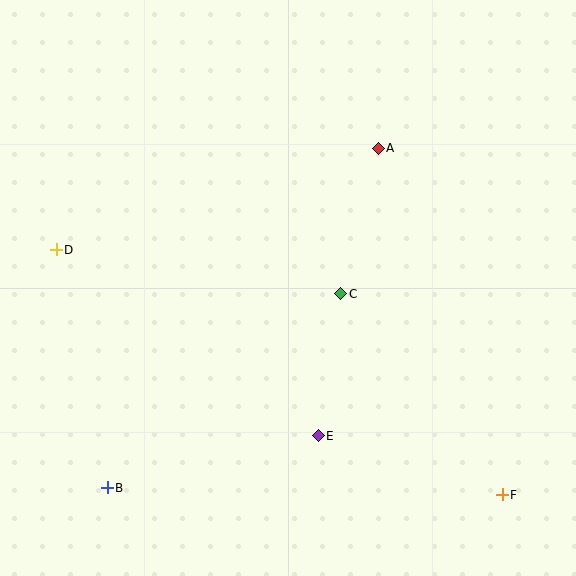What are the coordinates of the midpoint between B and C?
The midpoint between B and C is at (224, 391).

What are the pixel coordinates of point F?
Point F is at (502, 495).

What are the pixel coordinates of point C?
Point C is at (341, 294).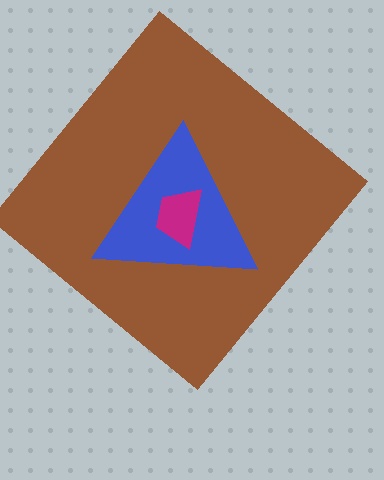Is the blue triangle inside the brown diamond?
Yes.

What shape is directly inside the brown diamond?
The blue triangle.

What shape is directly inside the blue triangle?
The magenta trapezoid.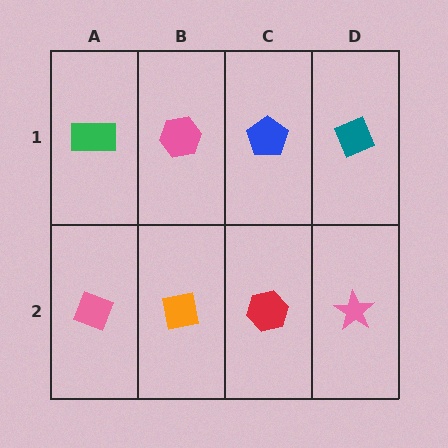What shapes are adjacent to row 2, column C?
A blue pentagon (row 1, column C), an orange square (row 2, column B), a pink star (row 2, column D).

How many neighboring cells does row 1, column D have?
2.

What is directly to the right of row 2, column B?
A red hexagon.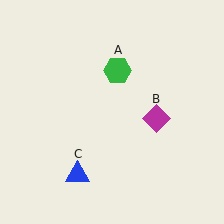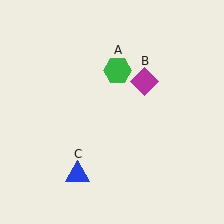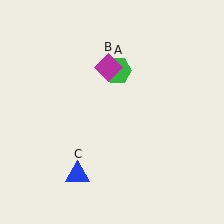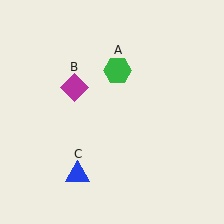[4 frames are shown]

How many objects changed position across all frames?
1 object changed position: magenta diamond (object B).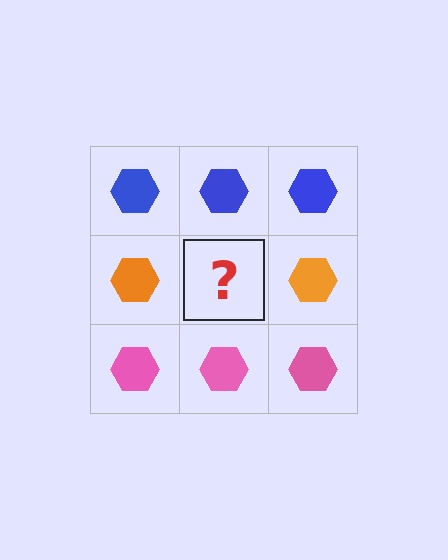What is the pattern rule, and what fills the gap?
The rule is that each row has a consistent color. The gap should be filled with an orange hexagon.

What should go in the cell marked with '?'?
The missing cell should contain an orange hexagon.